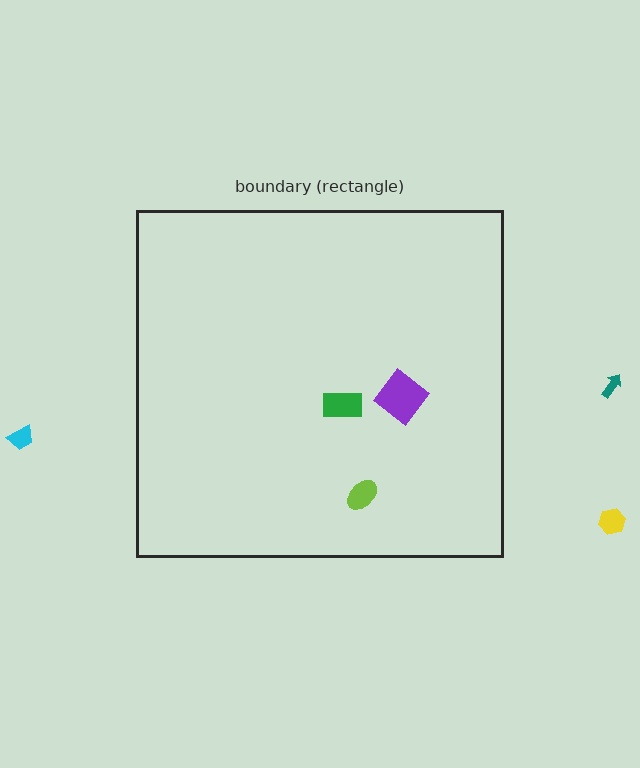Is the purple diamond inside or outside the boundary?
Inside.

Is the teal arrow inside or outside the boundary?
Outside.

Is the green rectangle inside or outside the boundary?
Inside.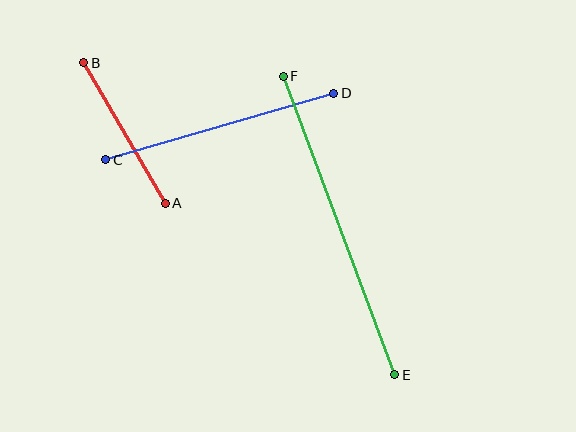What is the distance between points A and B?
The distance is approximately 163 pixels.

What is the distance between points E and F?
The distance is approximately 319 pixels.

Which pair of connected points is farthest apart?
Points E and F are farthest apart.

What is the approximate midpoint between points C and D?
The midpoint is at approximately (220, 127) pixels.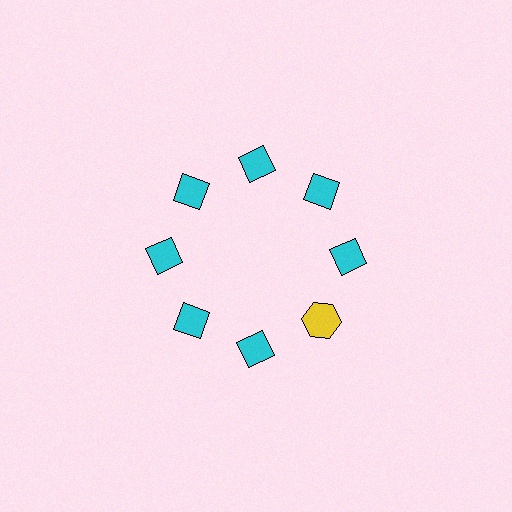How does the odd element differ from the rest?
It differs in both color (yellow instead of cyan) and shape (hexagon instead of diamond).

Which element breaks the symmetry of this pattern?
The yellow hexagon at roughly the 4 o'clock position breaks the symmetry. All other shapes are cyan diamonds.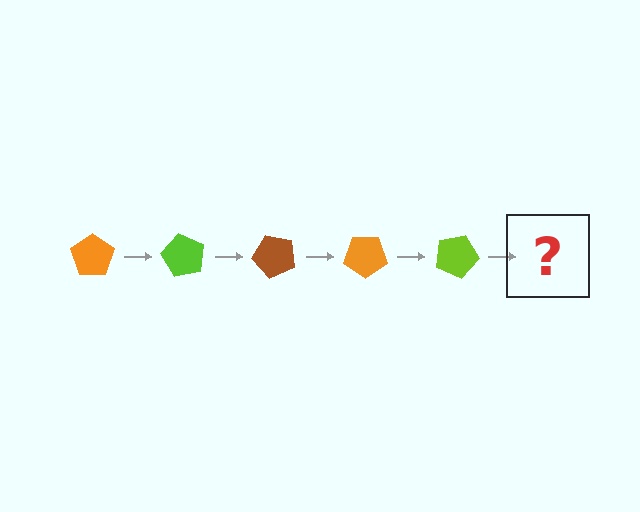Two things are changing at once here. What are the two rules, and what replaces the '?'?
The two rules are that it rotates 60 degrees each step and the color cycles through orange, lime, and brown. The '?' should be a brown pentagon, rotated 300 degrees from the start.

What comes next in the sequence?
The next element should be a brown pentagon, rotated 300 degrees from the start.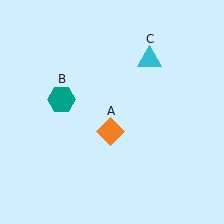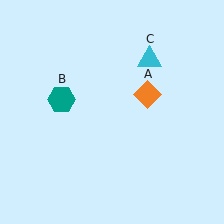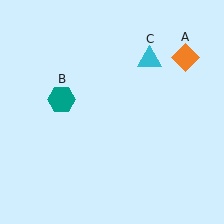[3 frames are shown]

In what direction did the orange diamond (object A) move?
The orange diamond (object A) moved up and to the right.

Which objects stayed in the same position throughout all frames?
Teal hexagon (object B) and cyan triangle (object C) remained stationary.